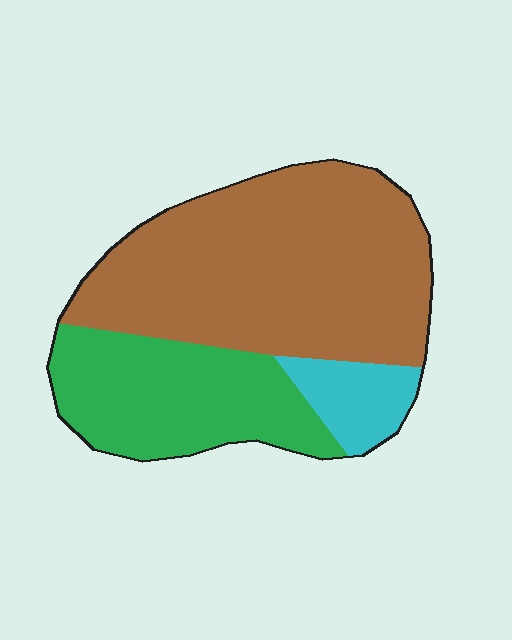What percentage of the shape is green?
Green takes up about one third (1/3) of the shape.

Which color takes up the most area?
Brown, at roughly 60%.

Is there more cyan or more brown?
Brown.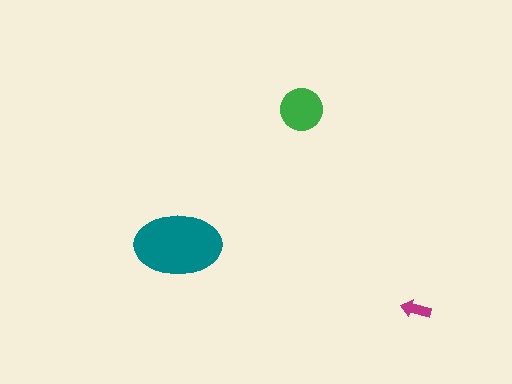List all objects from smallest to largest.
The magenta arrow, the green circle, the teal ellipse.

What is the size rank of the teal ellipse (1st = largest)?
1st.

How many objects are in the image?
There are 3 objects in the image.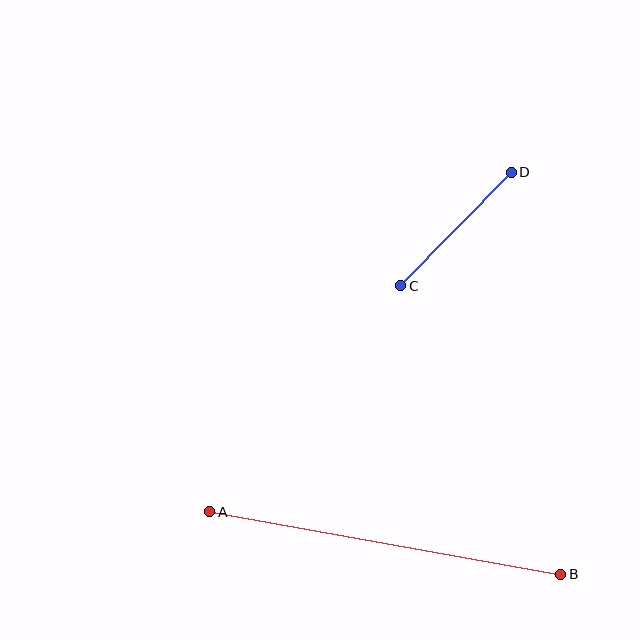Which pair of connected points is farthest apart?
Points A and B are farthest apart.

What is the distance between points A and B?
The distance is approximately 357 pixels.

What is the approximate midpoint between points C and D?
The midpoint is at approximately (456, 229) pixels.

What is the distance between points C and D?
The distance is approximately 159 pixels.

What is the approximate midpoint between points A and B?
The midpoint is at approximately (385, 543) pixels.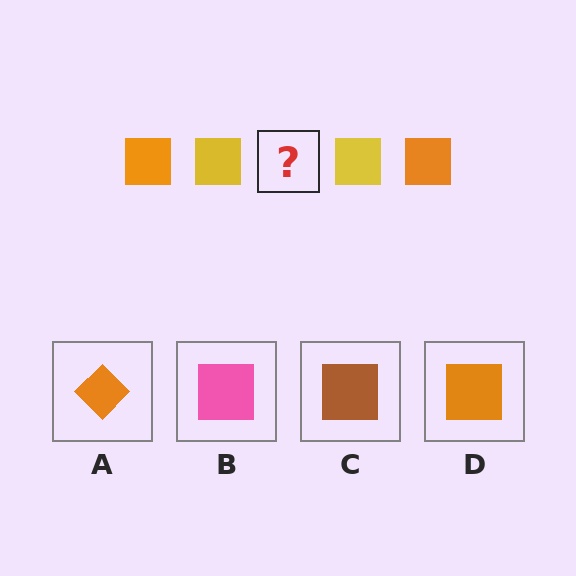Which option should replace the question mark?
Option D.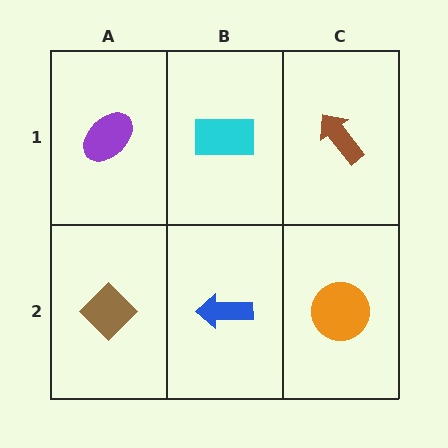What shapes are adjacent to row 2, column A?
A purple ellipse (row 1, column A), a blue arrow (row 2, column B).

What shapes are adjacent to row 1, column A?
A brown diamond (row 2, column A), a cyan rectangle (row 1, column B).